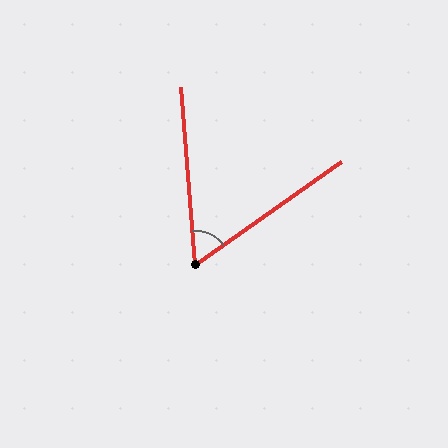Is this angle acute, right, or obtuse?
It is acute.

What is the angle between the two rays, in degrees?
Approximately 60 degrees.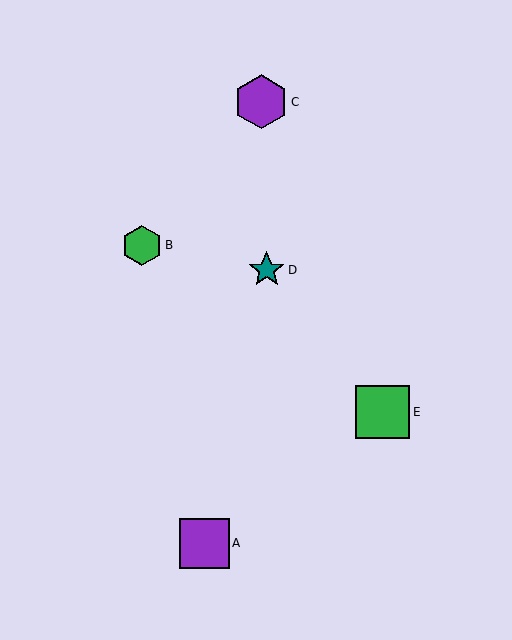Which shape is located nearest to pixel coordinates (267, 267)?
The teal star (labeled D) at (267, 270) is nearest to that location.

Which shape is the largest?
The purple hexagon (labeled C) is the largest.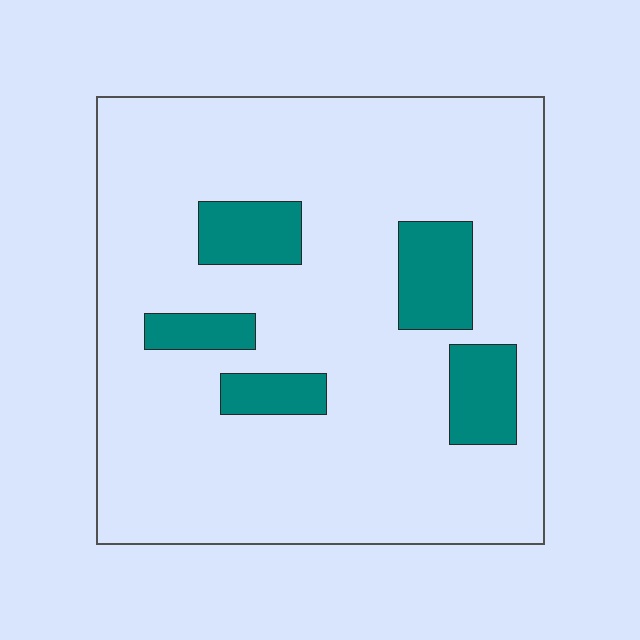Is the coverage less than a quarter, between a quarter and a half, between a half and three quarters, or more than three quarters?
Less than a quarter.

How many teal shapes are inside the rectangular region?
5.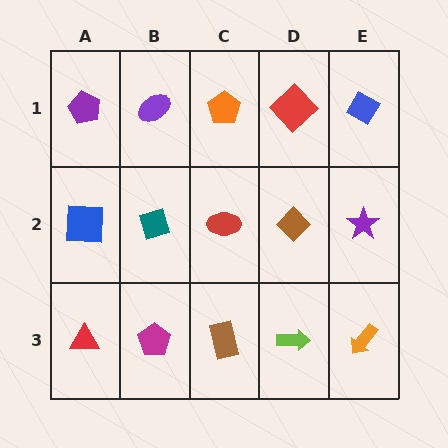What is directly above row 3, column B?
A teal diamond.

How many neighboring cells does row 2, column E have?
3.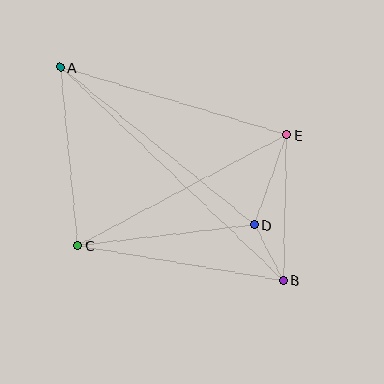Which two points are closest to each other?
Points B and D are closest to each other.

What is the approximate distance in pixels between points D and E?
The distance between D and E is approximately 96 pixels.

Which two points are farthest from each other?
Points A and B are farthest from each other.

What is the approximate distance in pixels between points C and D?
The distance between C and D is approximately 177 pixels.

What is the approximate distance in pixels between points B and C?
The distance between B and C is approximately 208 pixels.